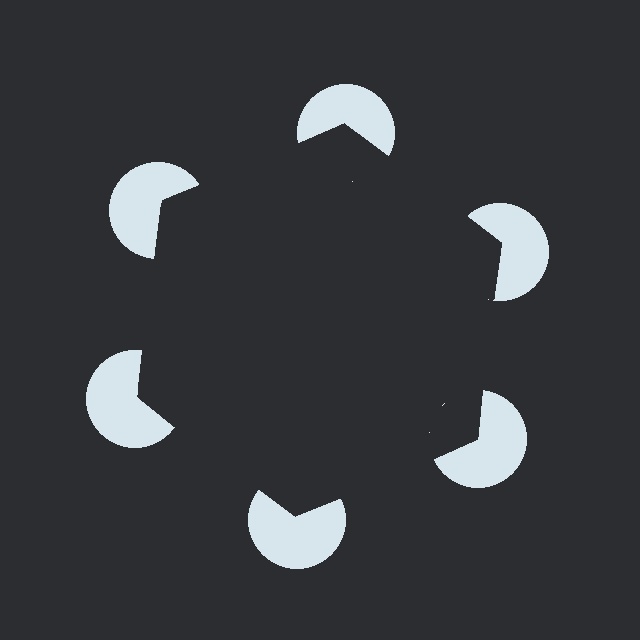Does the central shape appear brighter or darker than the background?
It typically appears slightly darker than the background, even though no actual brightness change is drawn.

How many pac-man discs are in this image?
There are 6 — one at each vertex of the illusory hexagon.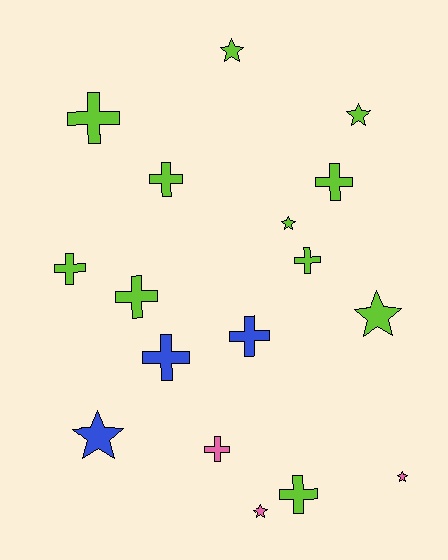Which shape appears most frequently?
Cross, with 10 objects.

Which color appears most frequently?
Lime, with 11 objects.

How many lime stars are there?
There are 4 lime stars.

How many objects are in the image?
There are 17 objects.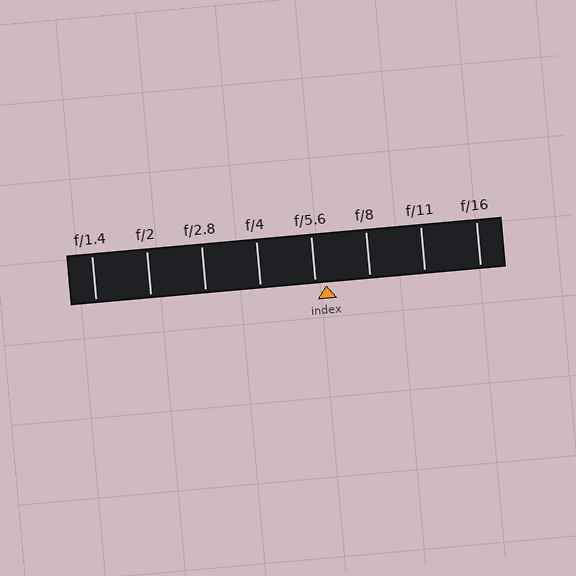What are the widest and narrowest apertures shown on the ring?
The widest aperture shown is f/1.4 and the narrowest is f/16.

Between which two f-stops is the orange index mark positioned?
The index mark is between f/5.6 and f/8.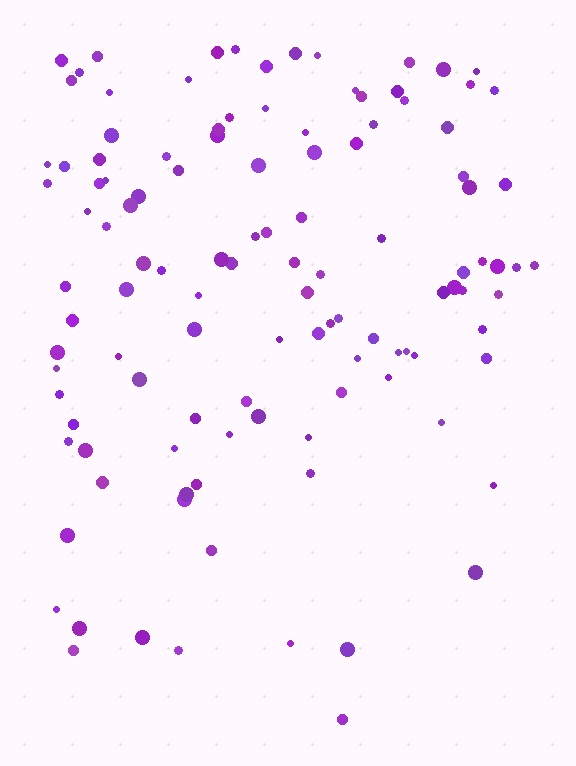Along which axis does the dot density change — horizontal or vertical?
Vertical.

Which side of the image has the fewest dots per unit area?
The bottom.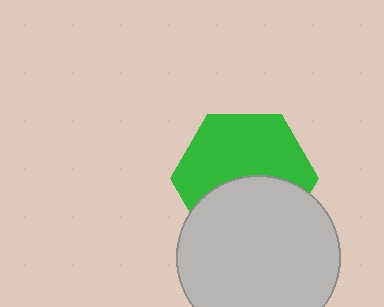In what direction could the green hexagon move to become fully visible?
The green hexagon could move up. That would shift it out from behind the light gray circle entirely.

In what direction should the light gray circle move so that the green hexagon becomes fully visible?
The light gray circle should move down. That is the shortest direction to clear the overlap and leave the green hexagon fully visible.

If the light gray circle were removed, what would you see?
You would see the complete green hexagon.